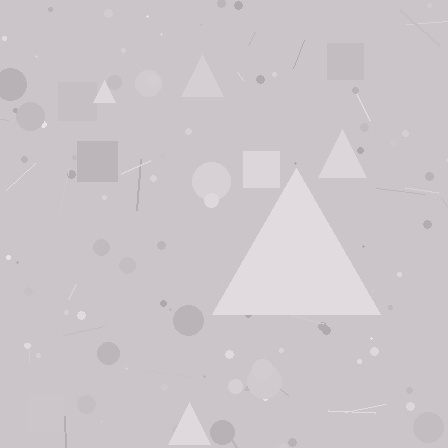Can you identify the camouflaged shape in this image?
The camouflaged shape is a triangle.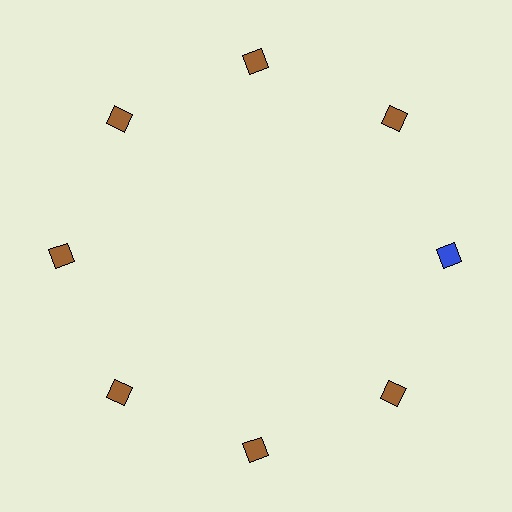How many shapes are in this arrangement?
There are 8 shapes arranged in a ring pattern.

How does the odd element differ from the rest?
It has a different color: blue instead of brown.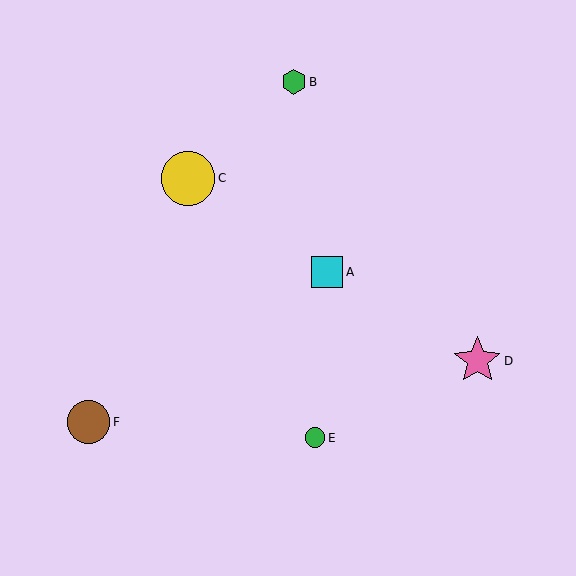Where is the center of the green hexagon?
The center of the green hexagon is at (294, 82).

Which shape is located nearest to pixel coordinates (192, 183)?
The yellow circle (labeled C) at (188, 178) is nearest to that location.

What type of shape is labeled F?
Shape F is a brown circle.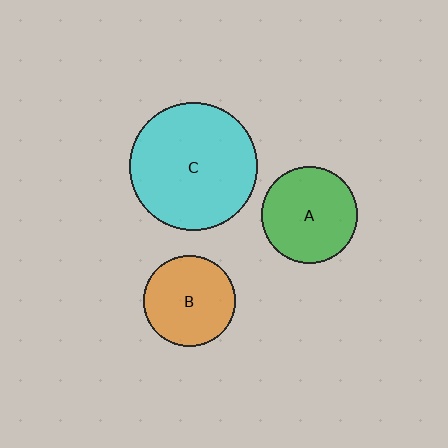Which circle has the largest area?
Circle C (cyan).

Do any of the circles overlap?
No, none of the circles overlap.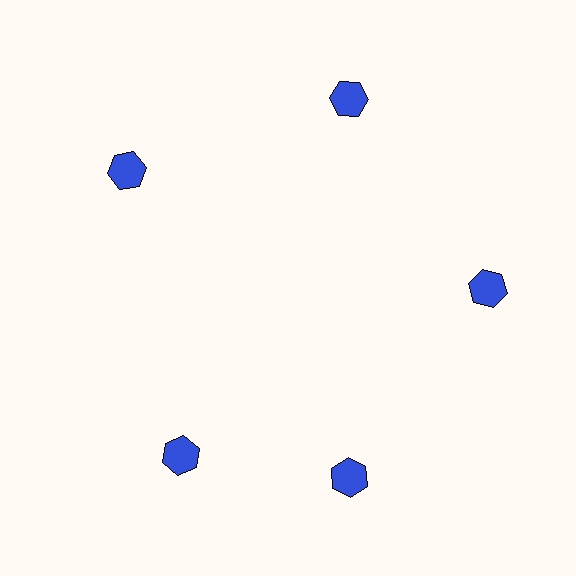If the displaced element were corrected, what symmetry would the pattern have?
It would have 5-fold rotational symmetry — the pattern would map onto itself every 72 degrees.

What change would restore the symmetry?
The symmetry would be restored by rotating it back into even spacing with its neighbors so that all 5 hexagons sit at equal angles and equal distance from the center.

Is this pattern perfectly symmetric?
No. The 5 blue hexagons are arranged in a ring, but one element near the 8 o'clock position is rotated out of alignment along the ring, breaking the 5-fold rotational symmetry.